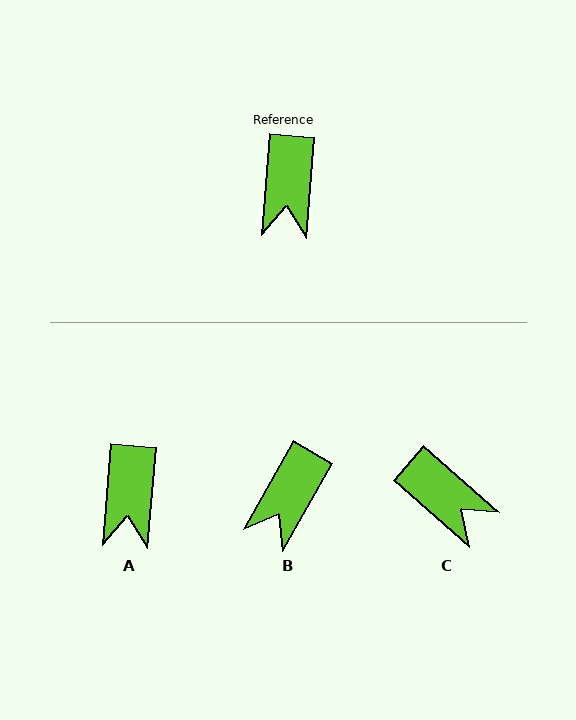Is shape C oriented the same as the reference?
No, it is off by about 53 degrees.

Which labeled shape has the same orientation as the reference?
A.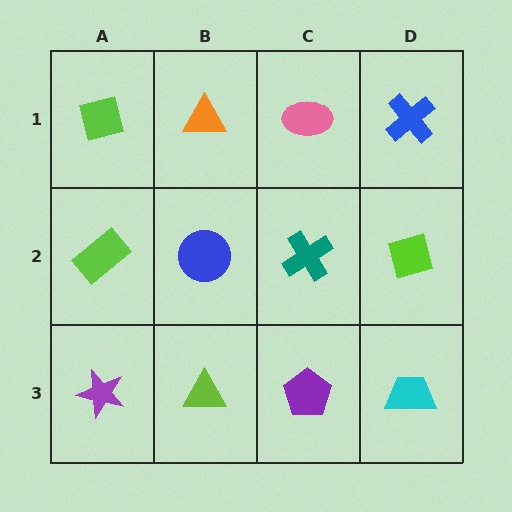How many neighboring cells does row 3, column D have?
2.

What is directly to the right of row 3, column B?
A purple pentagon.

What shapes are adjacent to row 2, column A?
A lime square (row 1, column A), a purple star (row 3, column A), a blue circle (row 2, column B).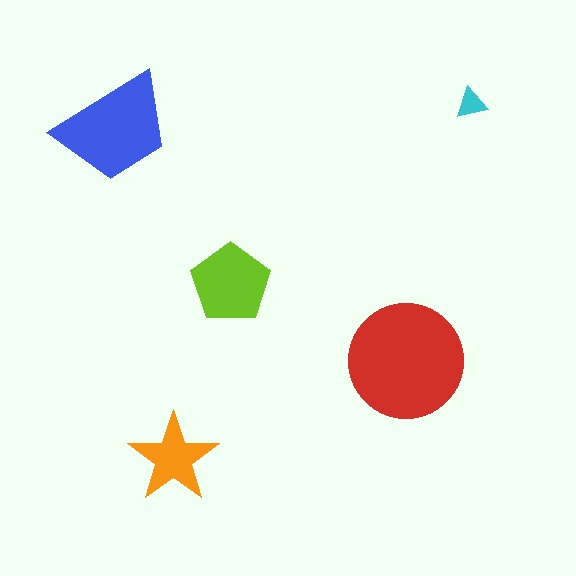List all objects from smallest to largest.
The cyan triangle, the orange star, the lime pentagon, the blue trapezoid, the red circle.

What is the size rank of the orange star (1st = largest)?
4th.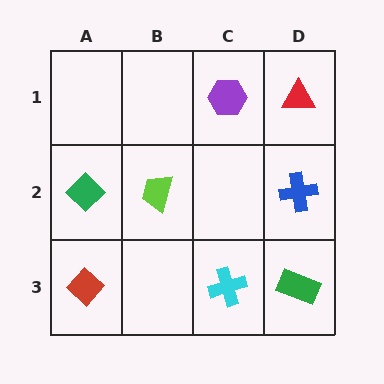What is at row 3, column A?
A red diamond.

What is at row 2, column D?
A blue cross.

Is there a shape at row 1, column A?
No, that cell is empty.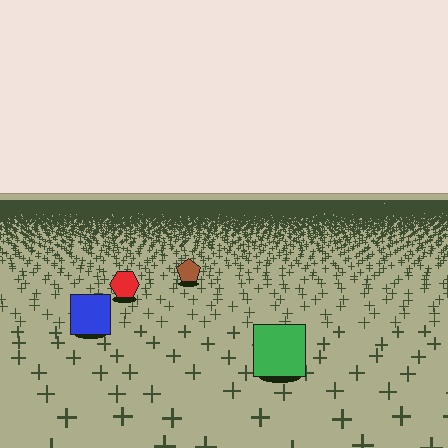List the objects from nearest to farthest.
From nearest to farthest: the green square, the blue square, the red hexagon, the brown pentagon.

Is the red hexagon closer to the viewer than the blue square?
No. The blue square is closer — you can tell from the texture gradient: the ground texture is coarser near it.